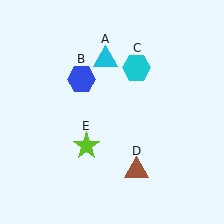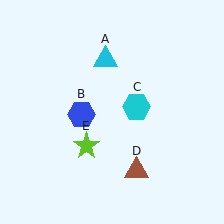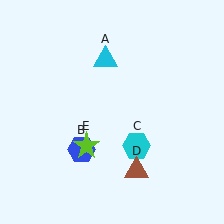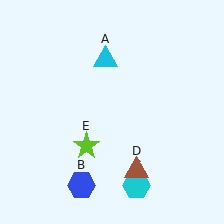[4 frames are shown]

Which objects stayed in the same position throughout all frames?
Cyan triangle (object A) and brown triangle (object D) and lime star (object E) remained stationary.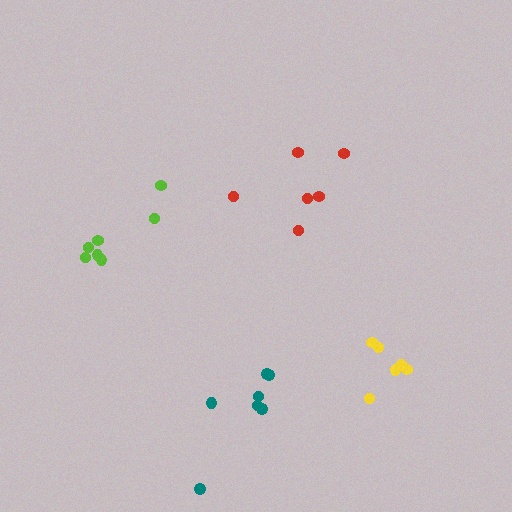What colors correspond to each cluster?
The clusters are colored: lime, yellow, teal, red.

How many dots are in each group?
Group 1: 7 dots, Group 2: 6 dots, Group 3: 7 dots, Group 4: 6 dots (26 total).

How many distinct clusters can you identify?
There are 4 distinct clusters.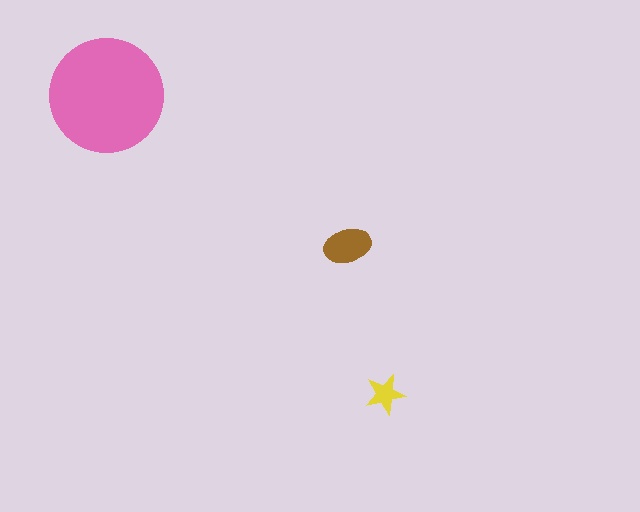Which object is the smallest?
The yellow star.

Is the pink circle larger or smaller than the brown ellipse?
Larger.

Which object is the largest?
The pink circle.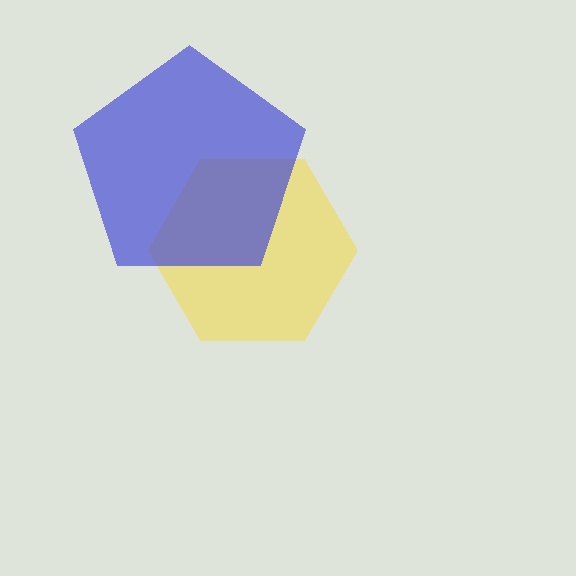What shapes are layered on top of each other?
The layered shapes are: a yellow hexagon, a blue pentagon.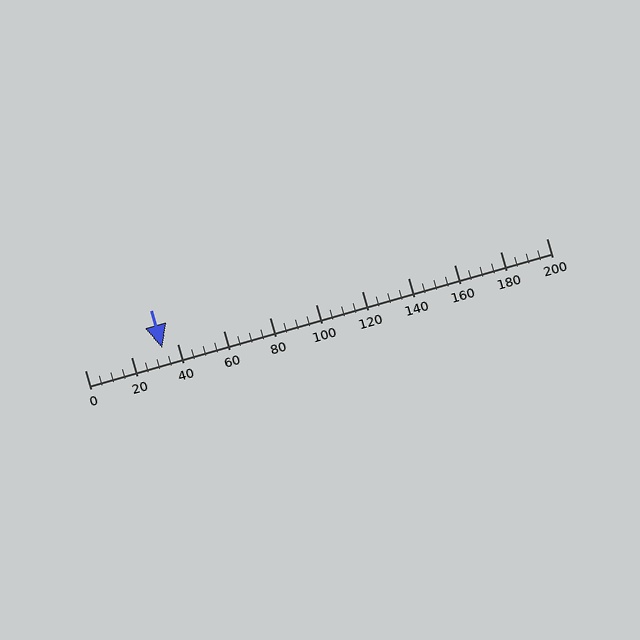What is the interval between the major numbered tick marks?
The major tick marks are spaced 20 units apart.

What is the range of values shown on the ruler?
The ruler shows values from 0 to 200.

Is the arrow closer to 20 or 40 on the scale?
The arrow is closer to 40.